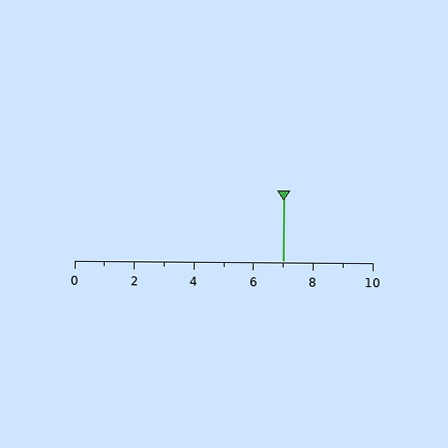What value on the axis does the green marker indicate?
The marker indicates approximately 7.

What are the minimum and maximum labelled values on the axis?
The axis runs from 0 to 10.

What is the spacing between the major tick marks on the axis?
The major ticks are spaced 2 apart.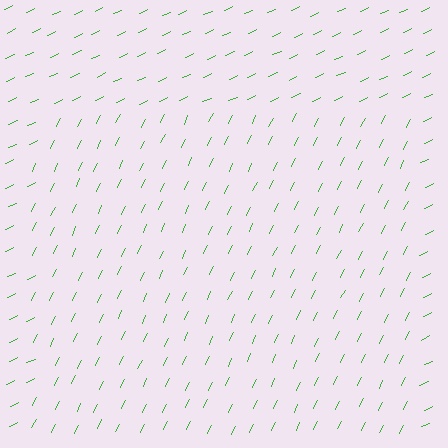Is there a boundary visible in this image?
Yes, there is a texture boundary formed by a change in line orientation.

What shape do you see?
I see a rectangle.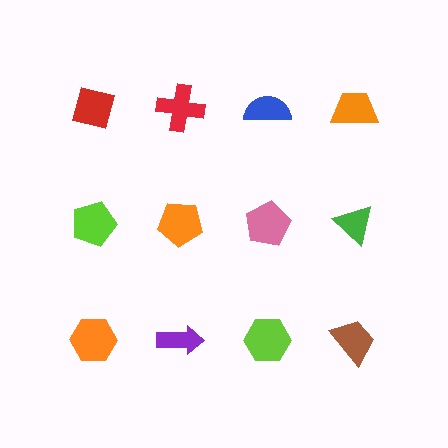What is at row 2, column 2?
An orange pentagon.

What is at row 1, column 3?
A blue semicircle.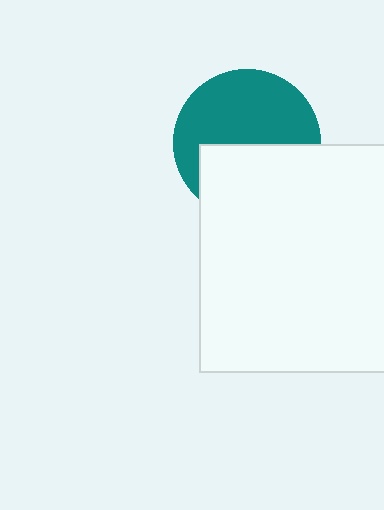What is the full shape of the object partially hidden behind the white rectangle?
The partially hidden object is a teal circle.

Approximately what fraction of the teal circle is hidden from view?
Roughly 44% of the teal circle is hidden behind the white rectangle.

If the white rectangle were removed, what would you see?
You would see the complete teal circle.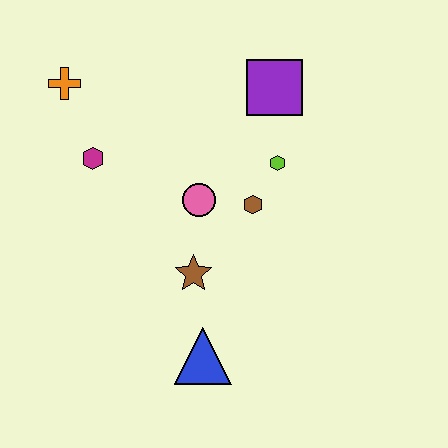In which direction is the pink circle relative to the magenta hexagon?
The pink circle is to the right of the magenta hexagon.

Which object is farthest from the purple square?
The blue triangle is farthest from the purple square.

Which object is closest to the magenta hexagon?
The orange cross is closest to the magenta hexagon.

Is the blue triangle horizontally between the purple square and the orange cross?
Yes